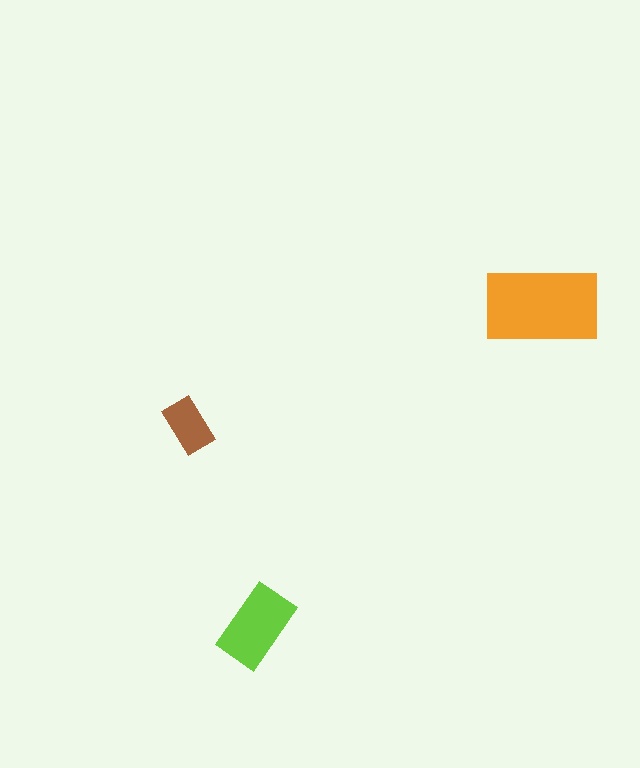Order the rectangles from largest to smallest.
the orange one, the lime one, the brown one.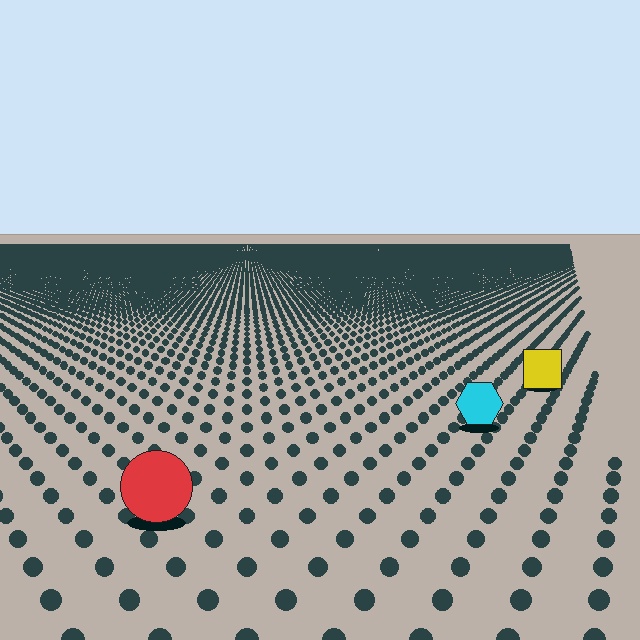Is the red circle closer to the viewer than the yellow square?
Yes. The red circle is closer — you can tell from the texture gradient: the ground texture is coarser near it.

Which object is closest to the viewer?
The red circle is closest. The texture marks near it are larger and more spread out.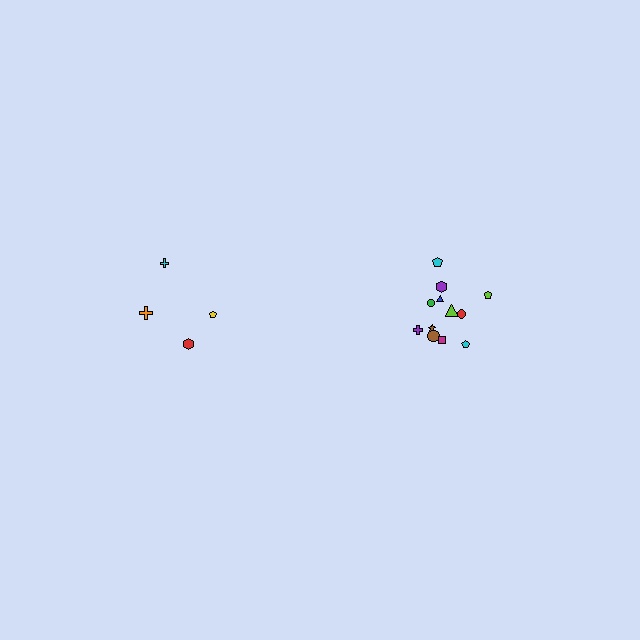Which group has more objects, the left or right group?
The right group.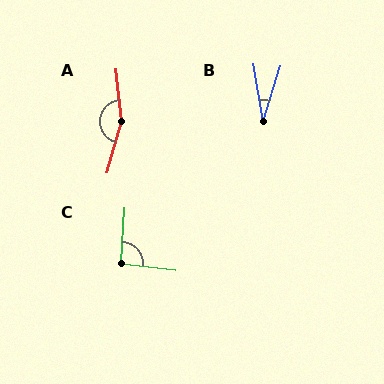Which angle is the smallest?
B, at approximately 27 degrees.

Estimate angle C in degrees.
Approximately 93 degrees.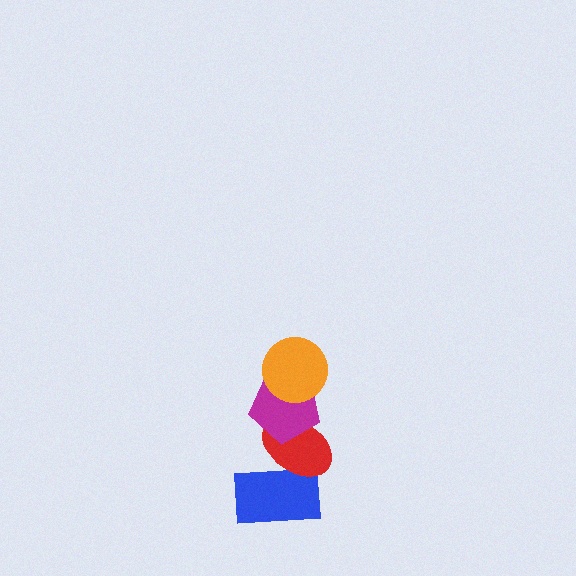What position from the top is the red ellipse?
The red ellipse is 3rd from the top.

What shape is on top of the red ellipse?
The magenta pentagon is on top of the red ellipse.